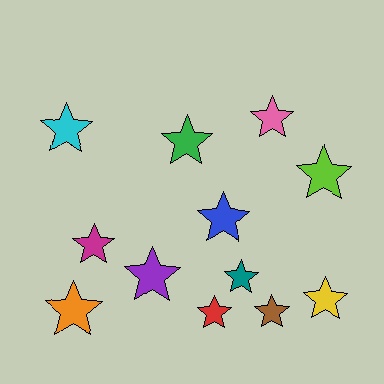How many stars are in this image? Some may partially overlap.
There are 12 stars.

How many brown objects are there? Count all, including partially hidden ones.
There is 1 brown object.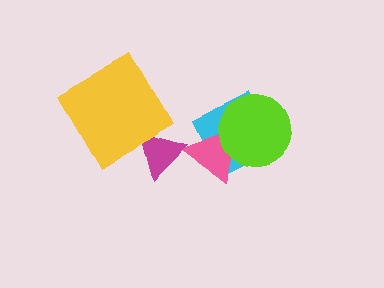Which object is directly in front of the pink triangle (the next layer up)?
The magenta triangle is directly in front of the pink triangle.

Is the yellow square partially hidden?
No, no other shape covers it.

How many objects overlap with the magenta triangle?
2 objects overlap with the magenta triangle.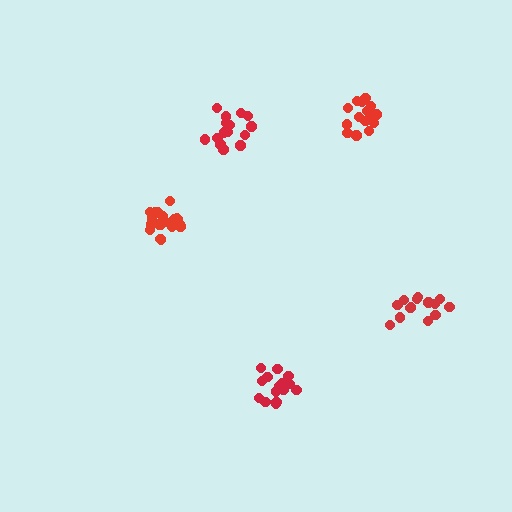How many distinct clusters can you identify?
There are 5 distinct clusters.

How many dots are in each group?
Group 1: 17 dots, Group 2: 14 dots, Group 3: 19 dots, Group 4: 16 dots, Group 5: 15 dots (81 total).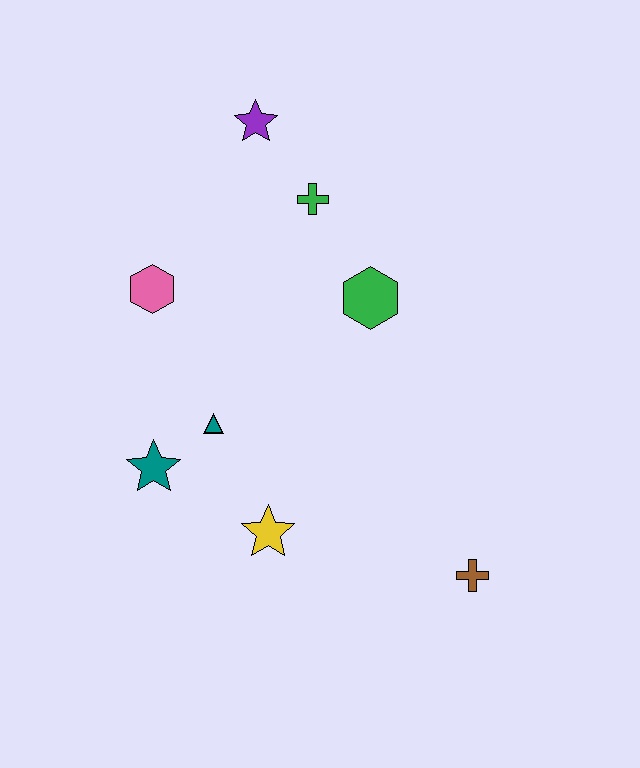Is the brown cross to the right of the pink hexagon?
Yes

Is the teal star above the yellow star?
Yes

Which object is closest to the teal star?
The teal triangle is closest to the teal star.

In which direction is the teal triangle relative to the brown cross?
The teal triangle is to the left of the brown cross.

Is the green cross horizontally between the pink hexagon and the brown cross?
Yes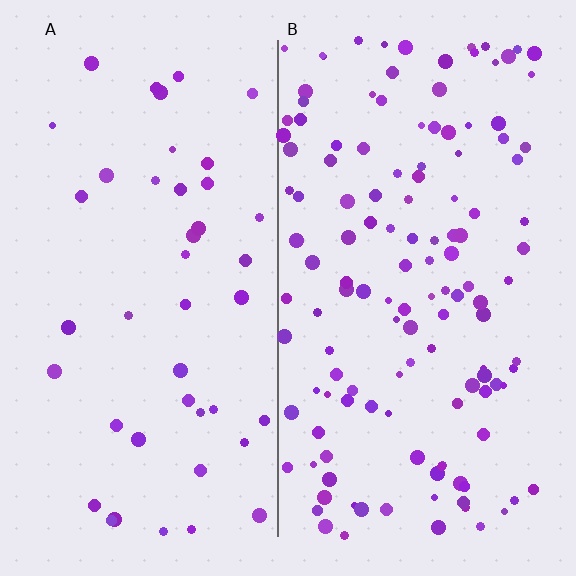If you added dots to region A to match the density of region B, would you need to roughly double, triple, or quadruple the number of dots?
Approximately triple.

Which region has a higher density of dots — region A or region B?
B (the right).